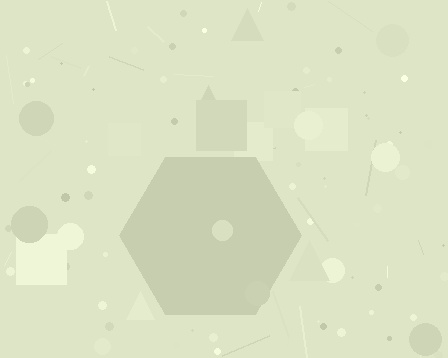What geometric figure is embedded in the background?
A hexagon is embedded in the background.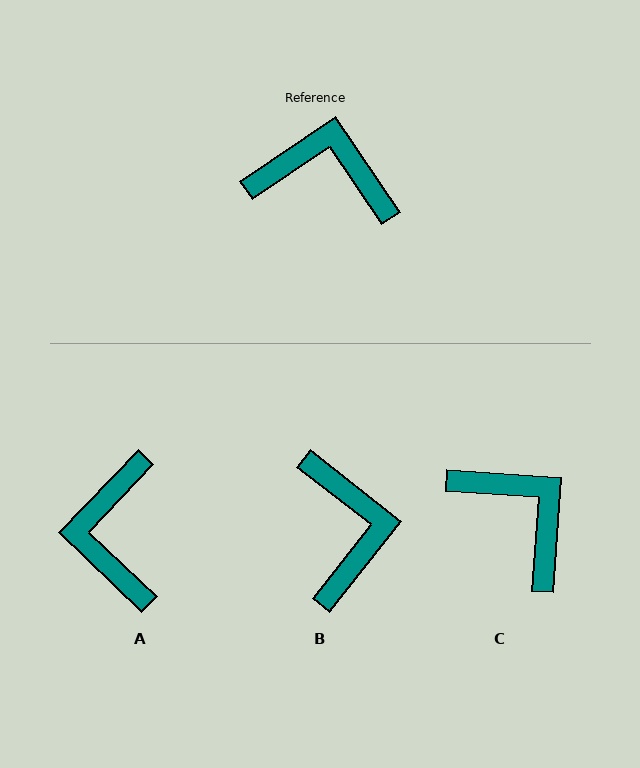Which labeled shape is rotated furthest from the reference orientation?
A, about 103 degrees away.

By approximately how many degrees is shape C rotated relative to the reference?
Approximately 38 degrees clockwise.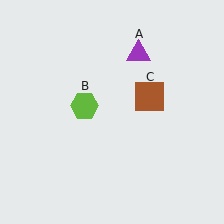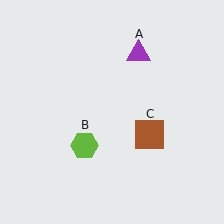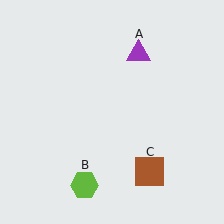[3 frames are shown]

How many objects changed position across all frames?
2 objects changed position: lime hexagon (object B), brown square (object C).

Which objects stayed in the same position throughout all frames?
Purple triangle (object A) remained stationary.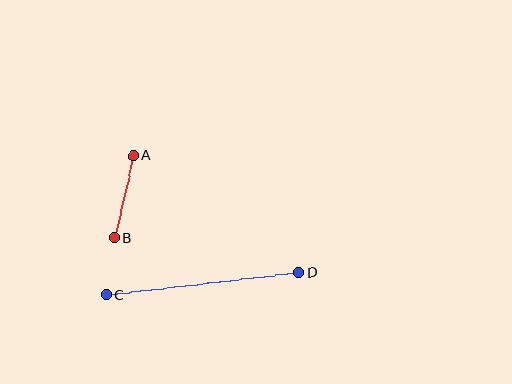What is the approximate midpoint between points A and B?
The midpoint is at approximately (124, 197) pixels.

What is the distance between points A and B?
The distance is approximately 84 pixels.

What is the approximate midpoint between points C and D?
The midpoint is at approximately (202, 284) pixels.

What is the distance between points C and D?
The distance is approximately 195 pixels.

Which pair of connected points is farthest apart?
Points C and D are farthest apart.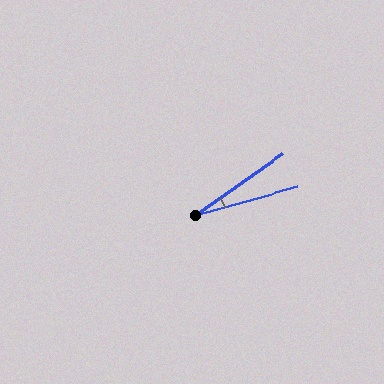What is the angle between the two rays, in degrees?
Approximately 20 degrees.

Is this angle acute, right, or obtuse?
It is acute.